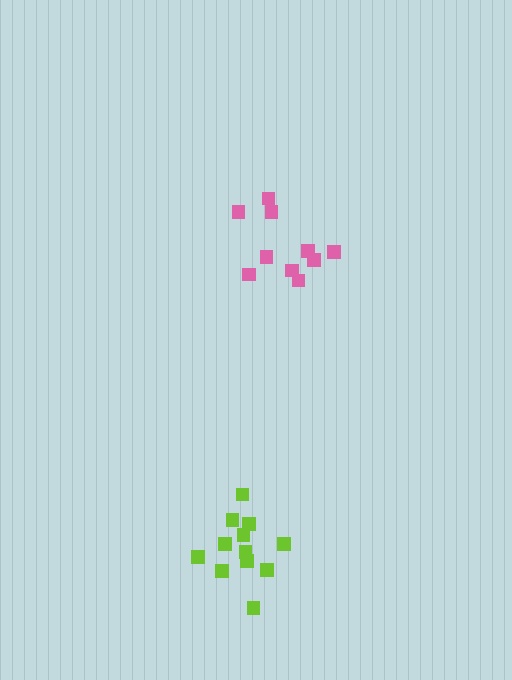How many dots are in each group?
Group 1: 12 dots, Group 2: 10 dots (22 total).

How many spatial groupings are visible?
There are 2 spatial groupings.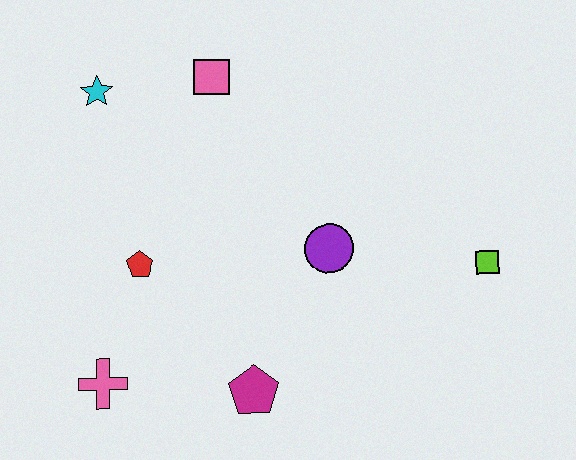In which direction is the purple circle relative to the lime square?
The purple circle is to the left of the lime square.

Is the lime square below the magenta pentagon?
No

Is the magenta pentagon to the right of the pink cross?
Yes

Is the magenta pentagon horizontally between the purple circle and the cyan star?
Yes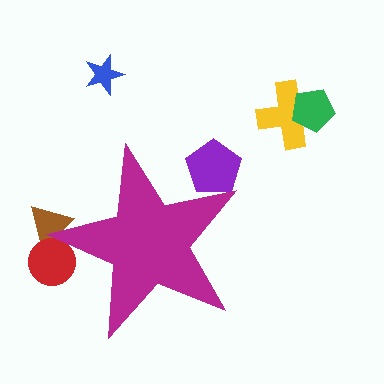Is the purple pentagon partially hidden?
Yes, the purple pentagon is partially hidden behind the magenta star.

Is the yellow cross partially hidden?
No, the yellow cross is fully visible.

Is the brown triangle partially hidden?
Yes, the brown triangle is partially hidden behind the magenta star.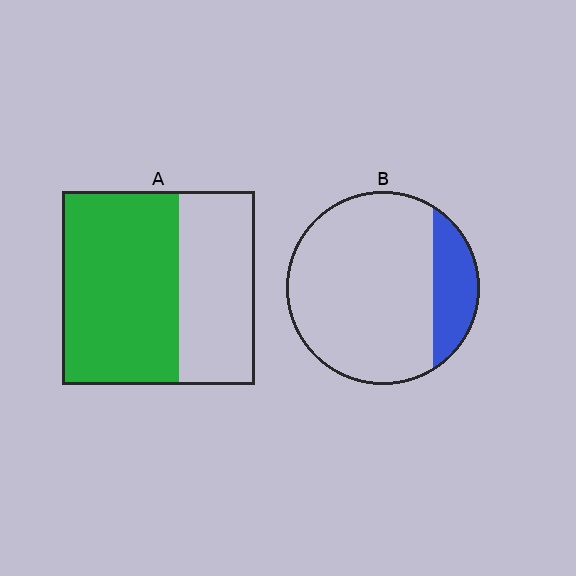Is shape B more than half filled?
No.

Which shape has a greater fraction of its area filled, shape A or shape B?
Shape A.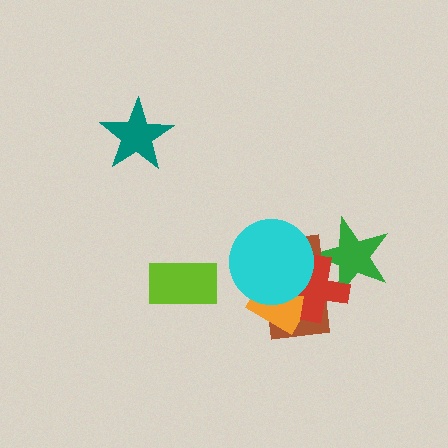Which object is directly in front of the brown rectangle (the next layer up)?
The orange diamond is directly in front of the brown rectangle.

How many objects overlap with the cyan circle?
3 objects overlap with the cyan circle.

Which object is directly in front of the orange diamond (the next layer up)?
The red cross is directly in front of the orange diamond.